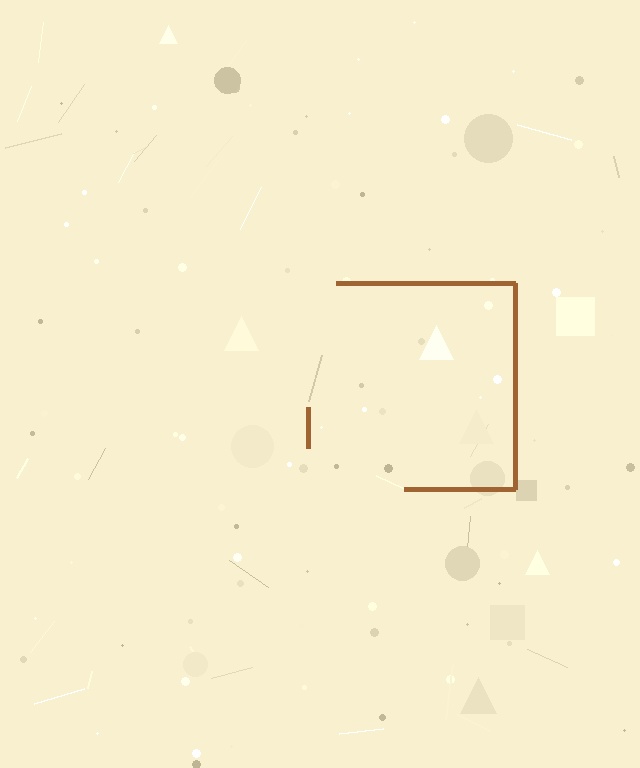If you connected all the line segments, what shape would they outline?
They would outline a square.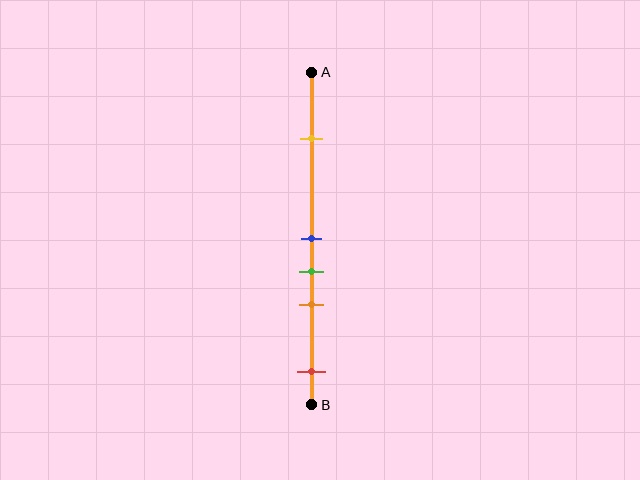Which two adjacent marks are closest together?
The blue and green marks are the closest adjacent pair.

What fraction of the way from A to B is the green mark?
The green mark is approximately 60% (0.6) of the way from A to B.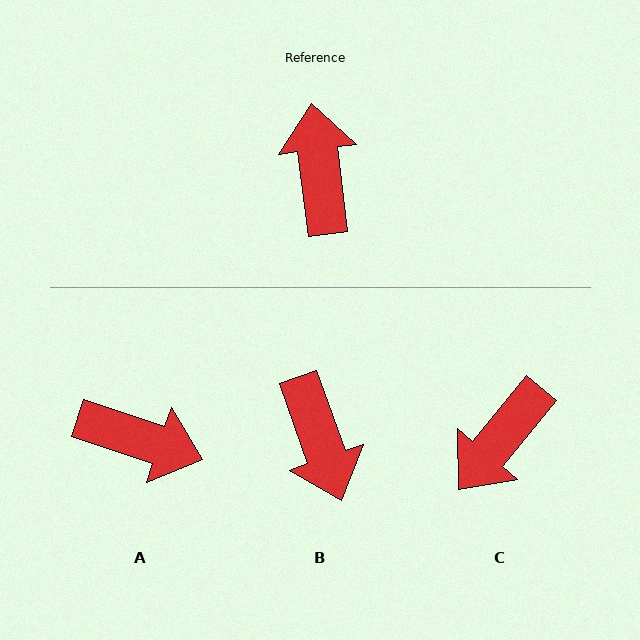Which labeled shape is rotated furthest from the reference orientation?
B, about 168 degrees away.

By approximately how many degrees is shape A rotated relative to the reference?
Approximately 116 degrees clockwise.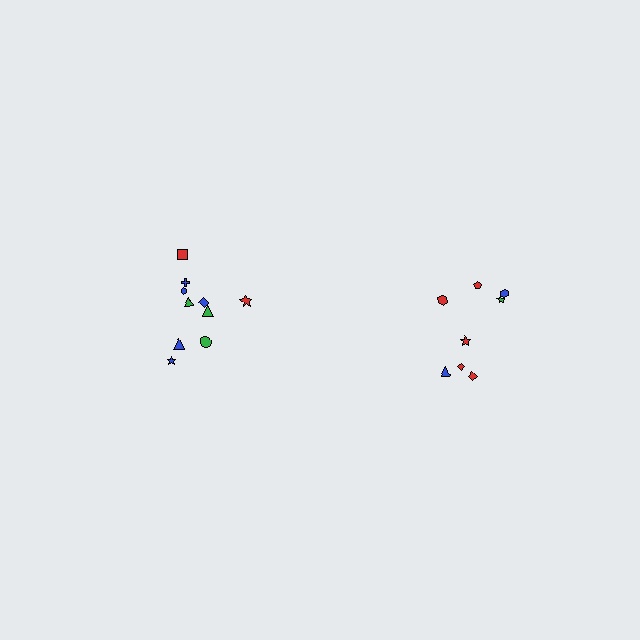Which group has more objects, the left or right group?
The left group.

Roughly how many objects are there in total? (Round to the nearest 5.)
Roughly 20 objects in total.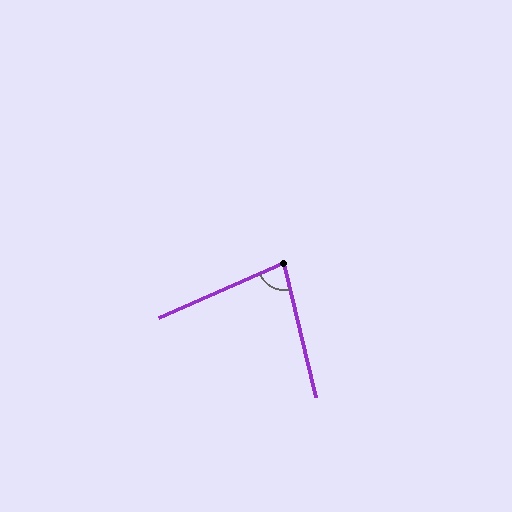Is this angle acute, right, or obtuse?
It is acute.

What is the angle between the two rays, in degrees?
Approximately 80 degrees.